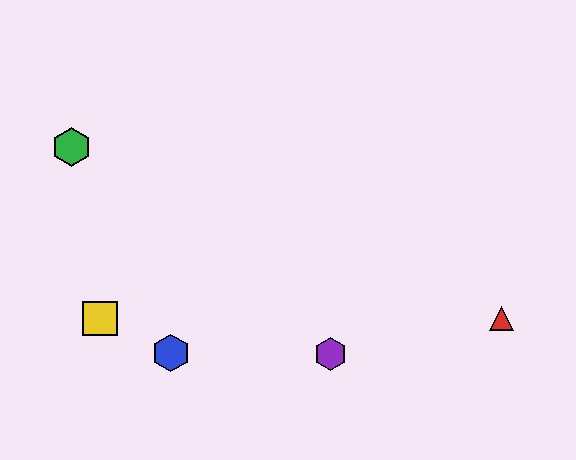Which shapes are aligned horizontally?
The red triangle, the yellow square are aligned horizontally.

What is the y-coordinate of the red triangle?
The red triangle is at y≈318.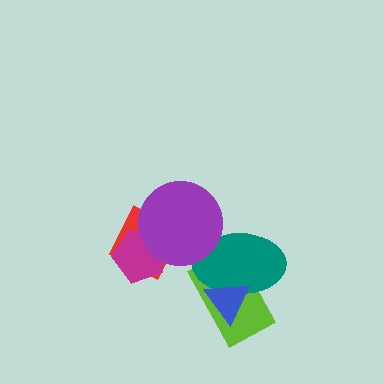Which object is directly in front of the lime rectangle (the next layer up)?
The teal ellipse is directly in front of the lime rectangle.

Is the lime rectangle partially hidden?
Yes, it is partially covered by another shape.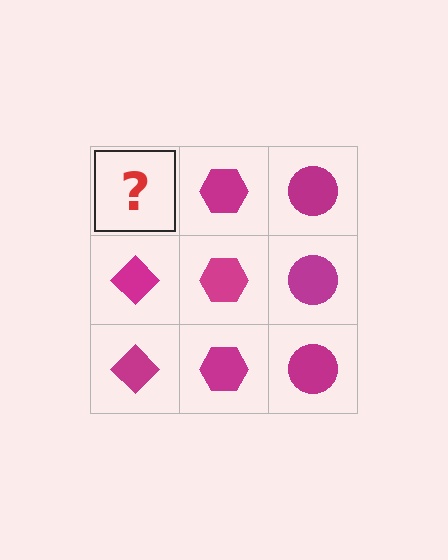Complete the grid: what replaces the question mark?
The question mark should be replaced with a magenta diamond.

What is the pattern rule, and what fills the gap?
The rule is that each column has a consistent shape. The gap should be filled with a magenta diamond.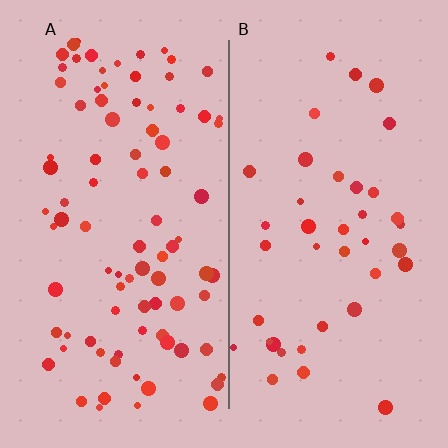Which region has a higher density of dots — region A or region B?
A (the left).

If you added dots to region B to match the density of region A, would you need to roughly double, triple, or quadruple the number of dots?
Approximately double.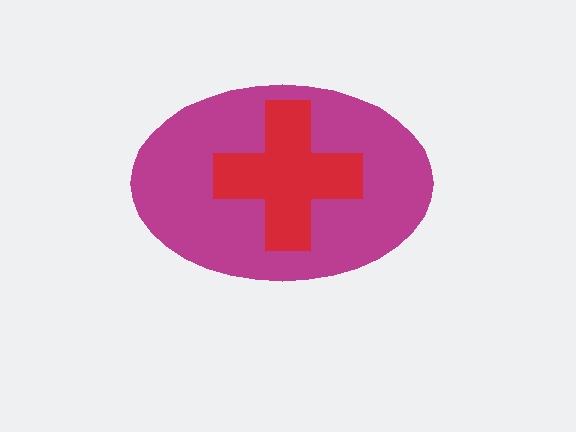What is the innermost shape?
The red cross.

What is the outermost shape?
The magenta ellipse.